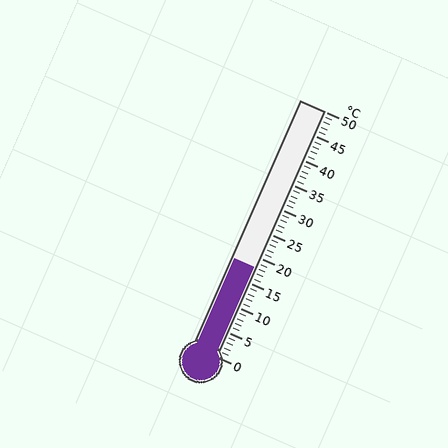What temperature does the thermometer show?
The thermometer shows approximately 18°C.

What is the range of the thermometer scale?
The thermometer scale ranges from 0°C to 50°C.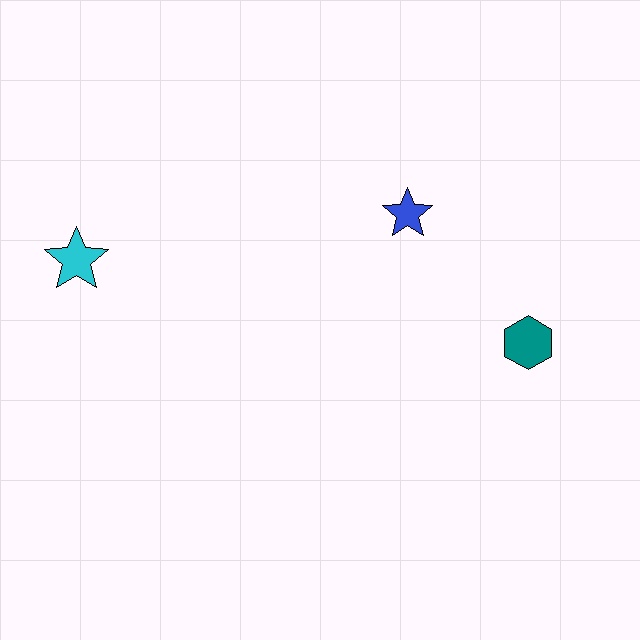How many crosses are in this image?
There are no crosses.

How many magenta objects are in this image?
There are no magenta objects.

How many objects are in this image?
There are 3 objects.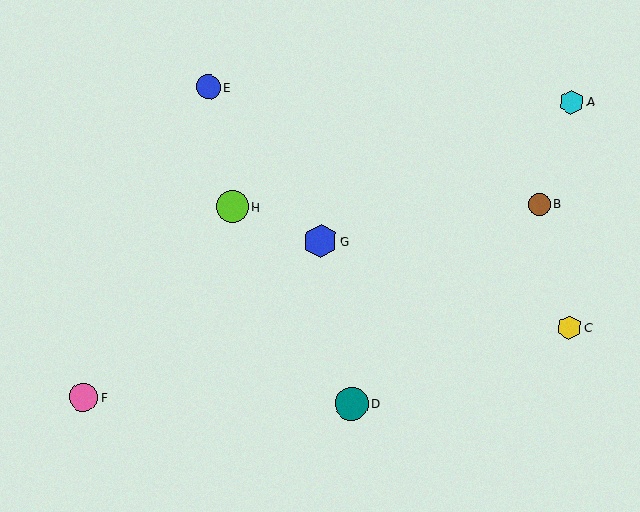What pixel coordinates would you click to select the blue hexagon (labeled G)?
Click at (321, 241) to select the blue hexagon G.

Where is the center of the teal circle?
The center of the teal circle is at (352, 404).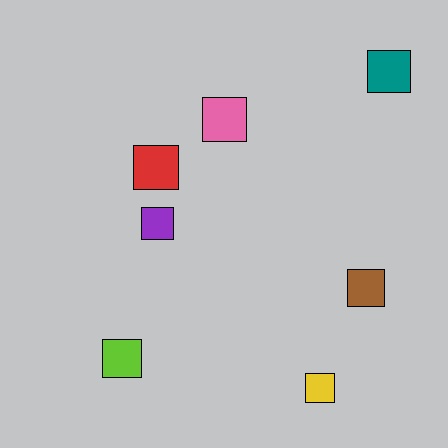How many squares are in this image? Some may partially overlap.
There are 7 squares.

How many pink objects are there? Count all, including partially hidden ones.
There is 1 pink object.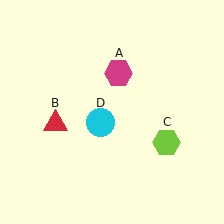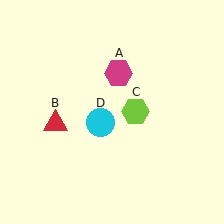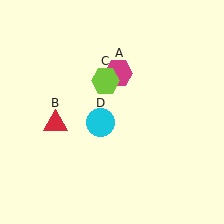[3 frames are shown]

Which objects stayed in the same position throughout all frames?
Magenta hexagon (object A) and red triangle (object B) and cyan circle (object D) remained stationary.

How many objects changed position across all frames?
1 object changed position: lime hexagon (object C).